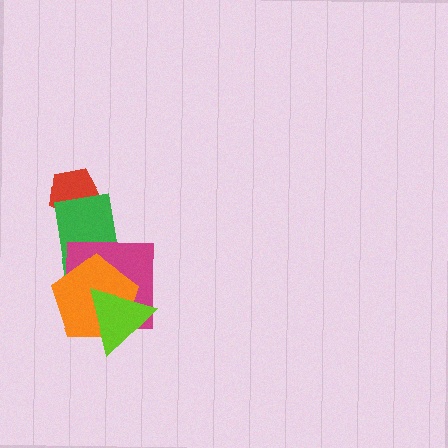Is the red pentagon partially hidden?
Yes, it is partially covered by another shape.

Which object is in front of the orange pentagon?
The lime triangle is in front of the orange pentagon.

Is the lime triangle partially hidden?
No, no other shape covers it.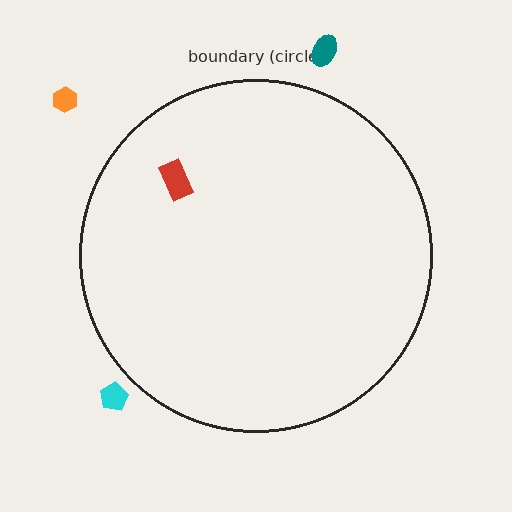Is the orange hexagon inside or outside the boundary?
Outside.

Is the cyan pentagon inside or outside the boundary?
Outside.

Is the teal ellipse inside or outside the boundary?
Outside.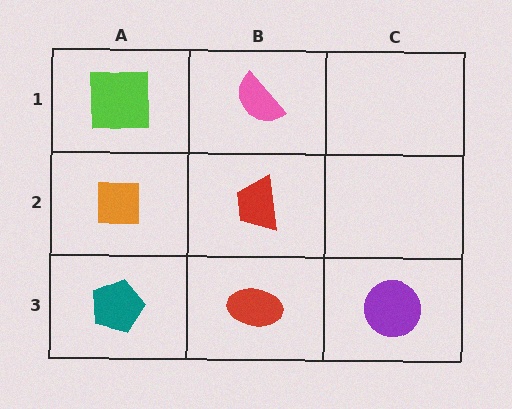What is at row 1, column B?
A pink semicircle.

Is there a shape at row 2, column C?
No, that cell is empty.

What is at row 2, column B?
A red trapezoid.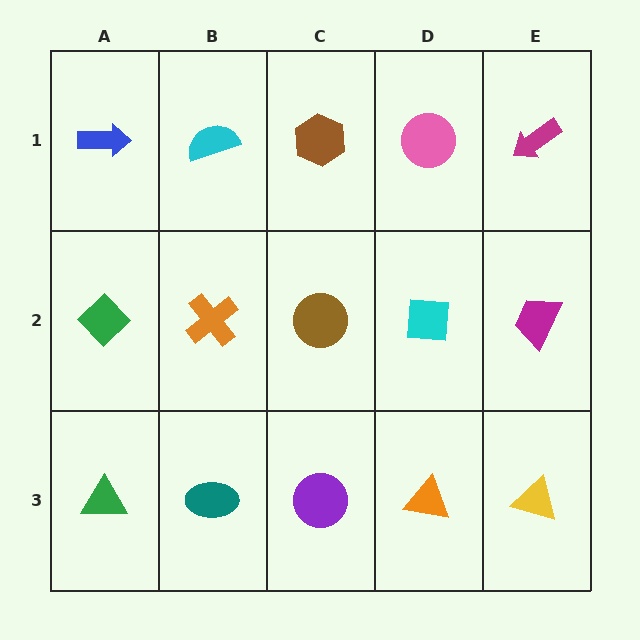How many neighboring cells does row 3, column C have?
3.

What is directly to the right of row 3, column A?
A teal ellipse.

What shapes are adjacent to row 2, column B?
A cyan semicircle (row 1, column B), a teal ellipse (row 3, column B), a green diamond (row 2, column A), a brown circle (row 2, column C).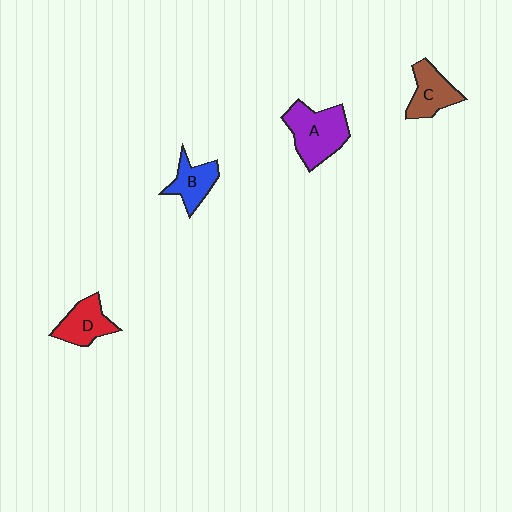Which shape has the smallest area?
Shape B (blue).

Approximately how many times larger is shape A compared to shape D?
Approximately 1.5 times.